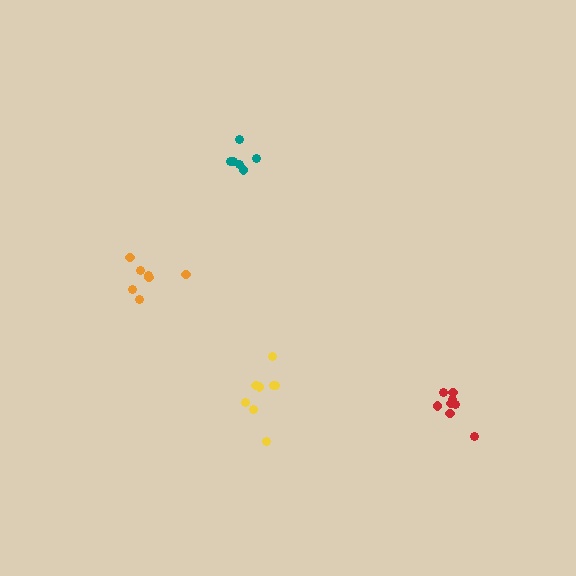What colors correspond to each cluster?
The clusters are colored: red, teal, yellow, orange.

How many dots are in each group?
Group 1: 8 dots, Group 2: 6 dots, Group 3: 8 dots, Group 4: 7 dots (29 total).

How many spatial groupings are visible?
There are 4 spatial groupings.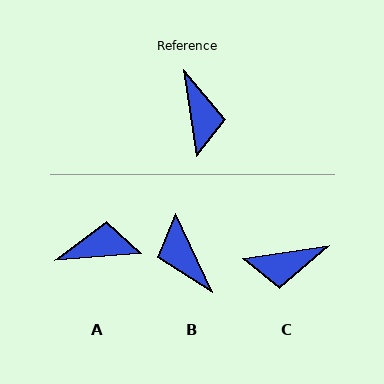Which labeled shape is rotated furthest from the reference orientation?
B, about 164 degrees away.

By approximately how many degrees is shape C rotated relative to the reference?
Approximately 90 degrees clockwise.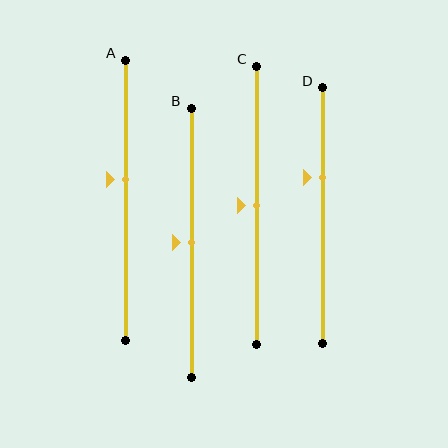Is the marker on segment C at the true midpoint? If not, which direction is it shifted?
Yes, the marker on segment C is at the true midpoint.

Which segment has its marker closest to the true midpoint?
Segment B has its marker closest to the true midpoint.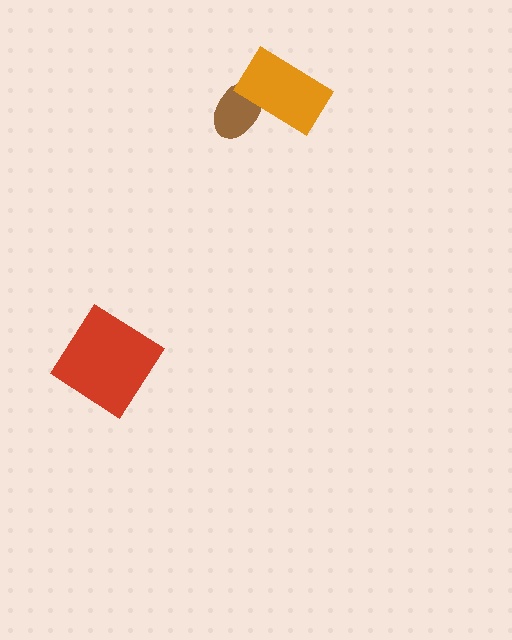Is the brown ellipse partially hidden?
Yes, it is partially covered by another shape.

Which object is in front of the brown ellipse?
The orange rectangle is in front of the brown ellipse.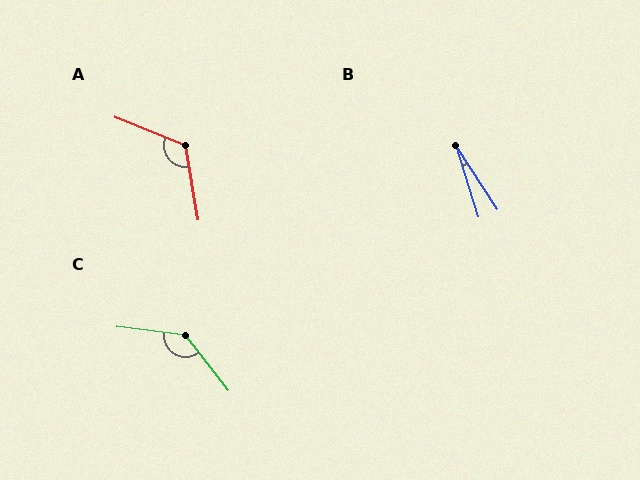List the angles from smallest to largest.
B (16°), A (121°), C (134°).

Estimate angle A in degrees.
Approximately 121 degrees.